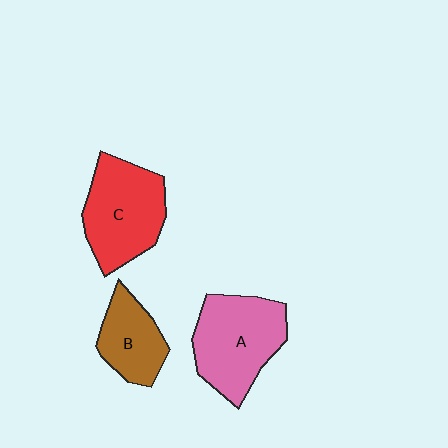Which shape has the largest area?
Shape A (pink).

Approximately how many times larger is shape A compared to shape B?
Approximately 1.6 times.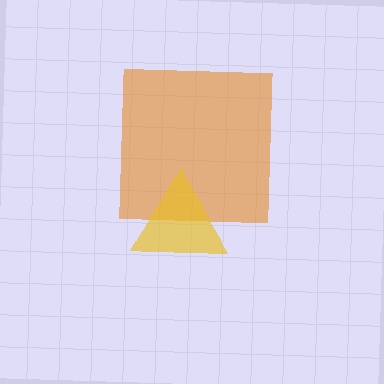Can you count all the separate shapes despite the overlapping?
Yes, there are 2 separate shapes.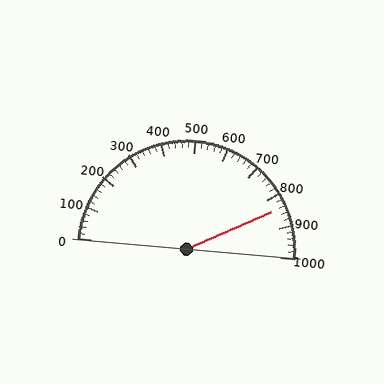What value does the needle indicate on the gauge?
The needle indicates approximately 840.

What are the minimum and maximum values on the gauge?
The gauge ranges from 0 to 1000.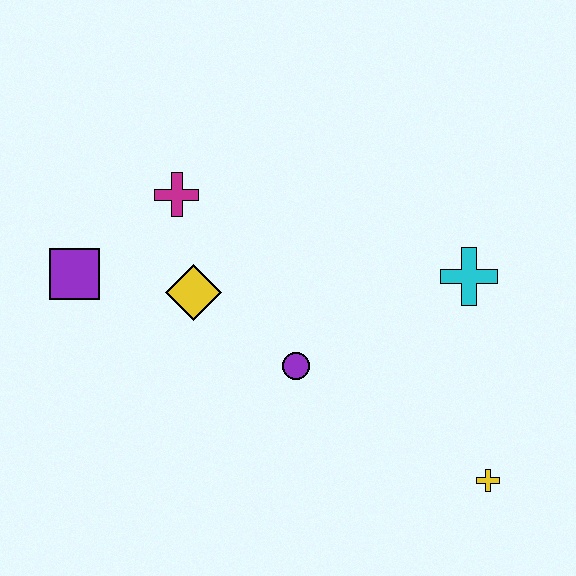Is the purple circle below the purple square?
Yes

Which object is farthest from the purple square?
The yellow cross is farthest from the purple square.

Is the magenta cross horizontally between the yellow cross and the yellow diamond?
No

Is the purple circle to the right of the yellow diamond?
Yes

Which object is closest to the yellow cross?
The cyan cross is closest to the yellow cross.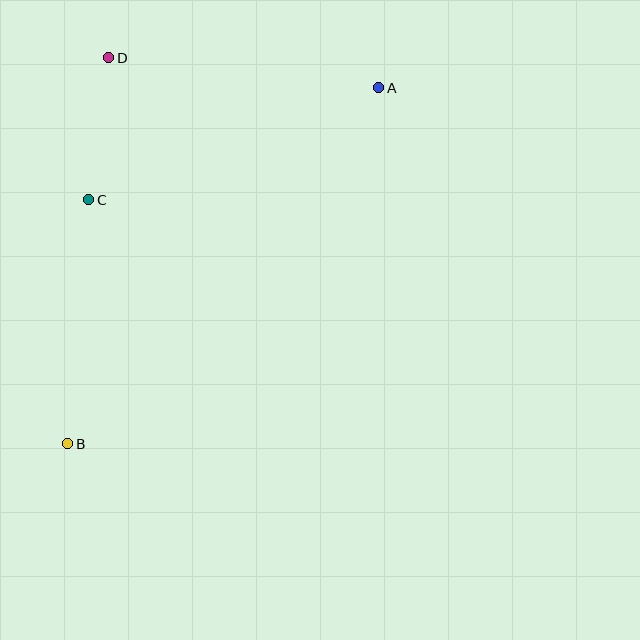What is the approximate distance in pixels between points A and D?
The distance between A and D is approximately 272 pixels.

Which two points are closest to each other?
Points C and D are closest to each other.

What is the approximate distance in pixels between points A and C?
The distance between A and C is approximately 311 pixels.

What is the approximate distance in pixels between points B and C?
The distance between B and C is approximately 245 pixels.